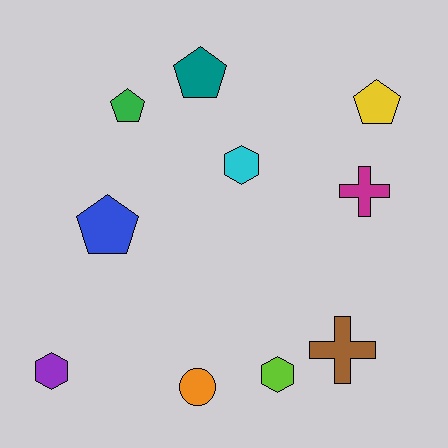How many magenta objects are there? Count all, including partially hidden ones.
There is 1 magenta object.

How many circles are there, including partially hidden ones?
There is 1 circle.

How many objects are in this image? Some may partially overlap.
There are 10 objects.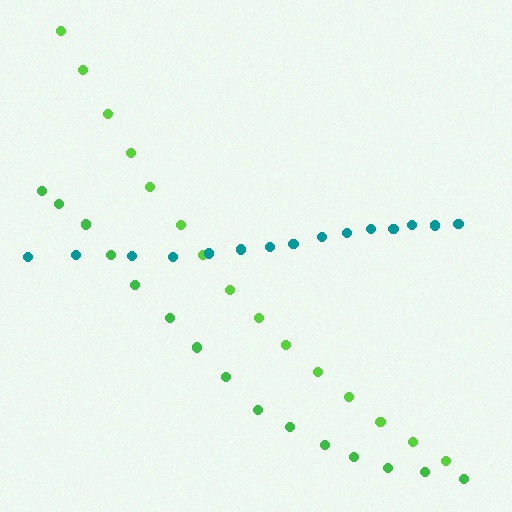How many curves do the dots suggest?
There are 3 distinct paths.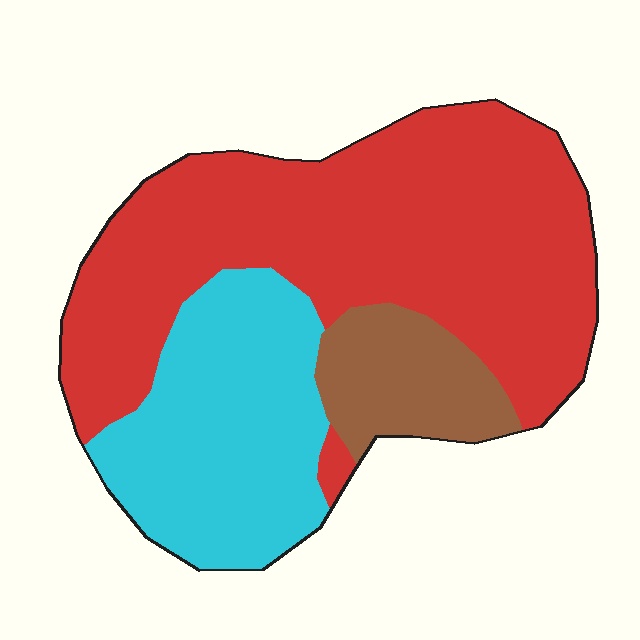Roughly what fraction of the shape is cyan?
Cyan takes up between a quarter and a half of the shape.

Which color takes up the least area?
Brown, at roughly 10%.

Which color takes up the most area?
Red, at roughly 60%.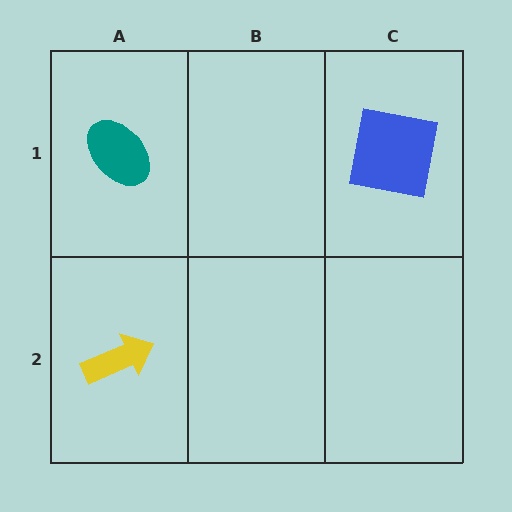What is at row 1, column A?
A teal ellipse.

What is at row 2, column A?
A yellow arrow.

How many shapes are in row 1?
2 shapes.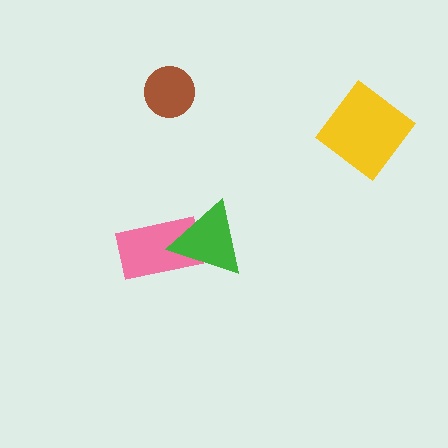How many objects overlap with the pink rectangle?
1 object overlaps with the pink rectangle.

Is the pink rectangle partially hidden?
Yes, it is partially covered by another shape.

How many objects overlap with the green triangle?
1 object overlaps with the green triangle.